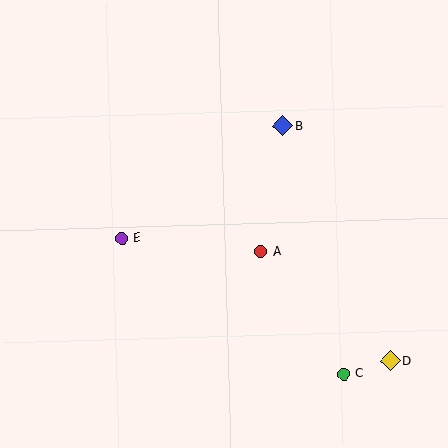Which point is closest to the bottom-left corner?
Point E is closest to the bottom-left corner.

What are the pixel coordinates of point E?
Point E is at (122, 238).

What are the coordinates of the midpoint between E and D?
The midpoint between E and D is at (256, 300).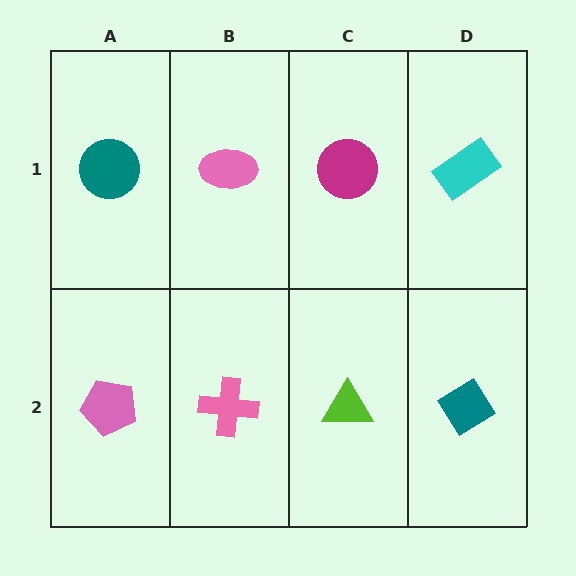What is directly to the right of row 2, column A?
A pink cross.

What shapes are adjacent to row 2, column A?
A teal circle (row 1, column A), a pink cross (row 2, column B).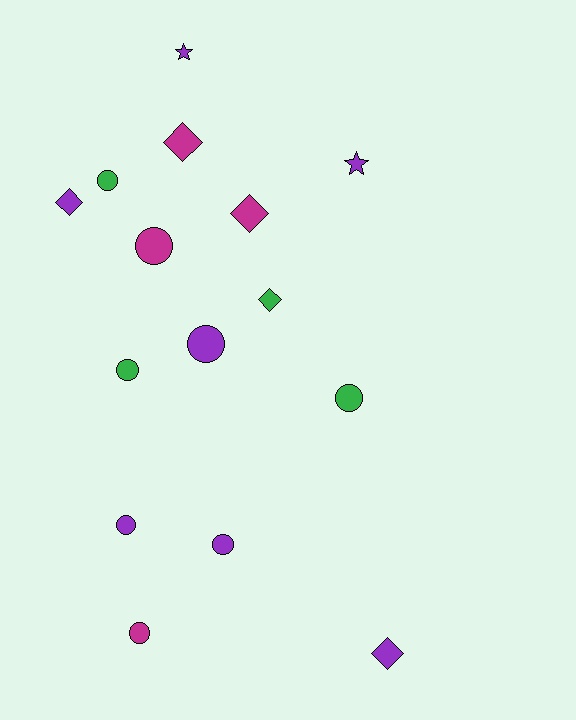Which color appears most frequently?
Purple, with 7 objects.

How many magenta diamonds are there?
There are 2 magenta diamonds.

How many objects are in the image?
There are 15 objects.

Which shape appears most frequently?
Circle, with 8 objects.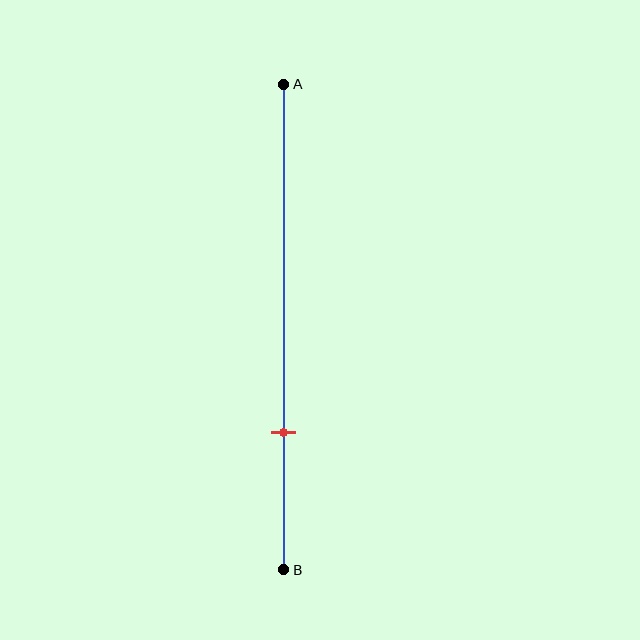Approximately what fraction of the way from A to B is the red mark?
The red mark is approximately 70% of the way from A to B.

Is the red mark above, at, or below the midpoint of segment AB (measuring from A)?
The red mark is below the midpoint of segment AB.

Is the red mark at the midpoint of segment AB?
No, the mark is at about 70% from A, not at the 50% midpoint.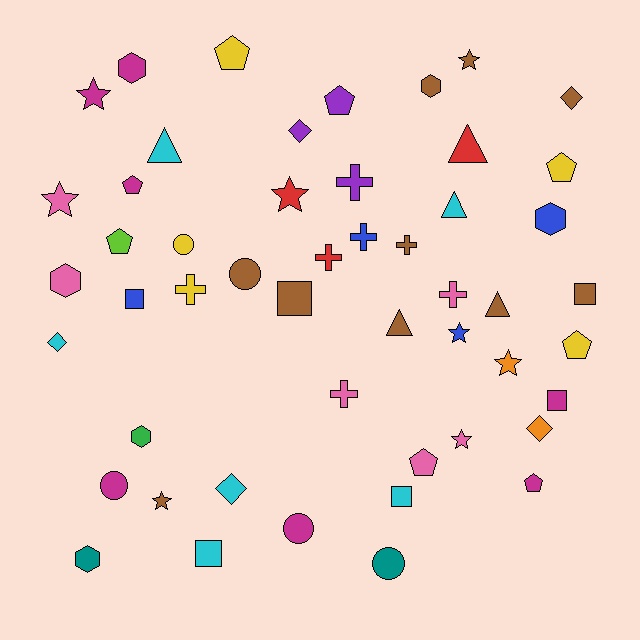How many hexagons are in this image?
There are 6 hexagons.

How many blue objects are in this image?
There are 4 blue objects.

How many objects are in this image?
There are 50 objects.